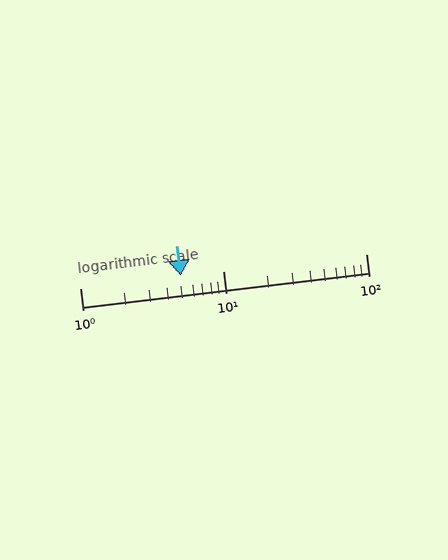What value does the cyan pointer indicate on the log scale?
The pointer indicates approximately 5.1.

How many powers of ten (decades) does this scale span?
The scale spans 2 decades, from 1 to 100.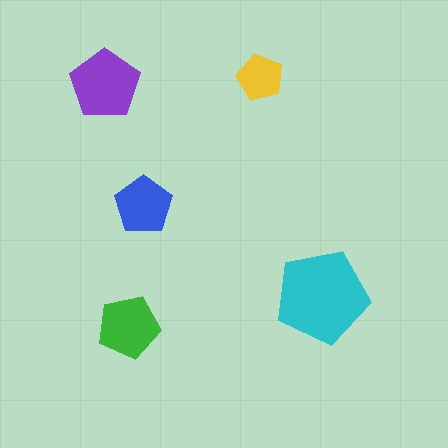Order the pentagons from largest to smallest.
the cyan one, the purple one, the green one, the blue one, the yellow one.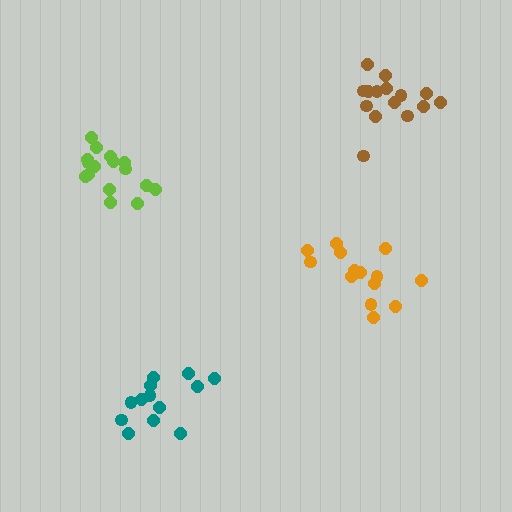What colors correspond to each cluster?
The clusters are colored: orange, lime, teal, brown.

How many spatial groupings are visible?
There are 4 spatial groupings.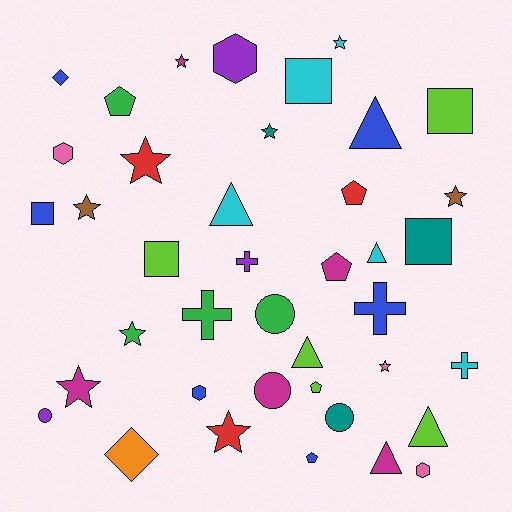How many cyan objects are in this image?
There are 5 cyan objects.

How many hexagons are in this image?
There are 4 hexagons.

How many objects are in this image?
There are 40 objects.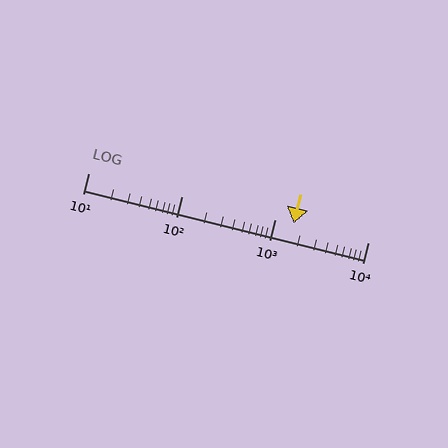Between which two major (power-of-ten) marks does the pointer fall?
The pointer is between 1000 and 10000.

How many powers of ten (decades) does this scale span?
The scale spans 3 decades, from 10 to 10000.